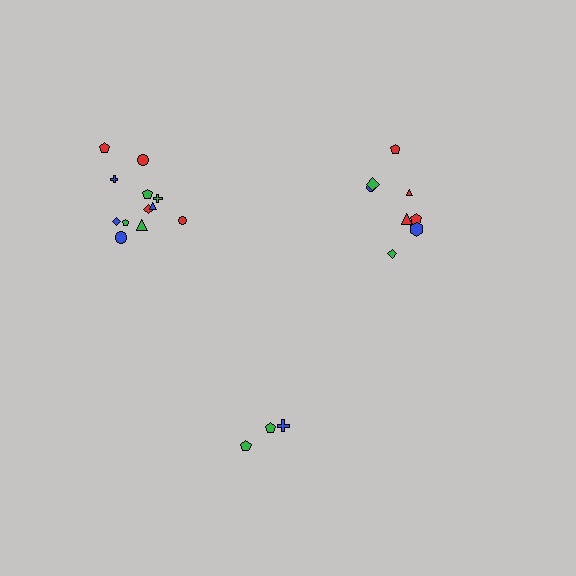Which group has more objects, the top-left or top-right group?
The top-left group.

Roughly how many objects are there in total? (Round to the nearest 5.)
Roughly 25 objects in total.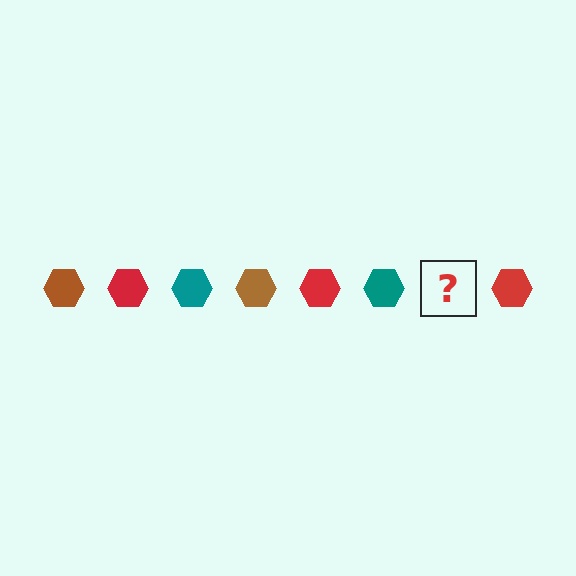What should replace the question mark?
The question mark should be replaced with a brown hexagon.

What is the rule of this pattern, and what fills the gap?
The rule is that the pattern cycles through brown, red, teal hexagons. The gap should be filled with a brown hexagon.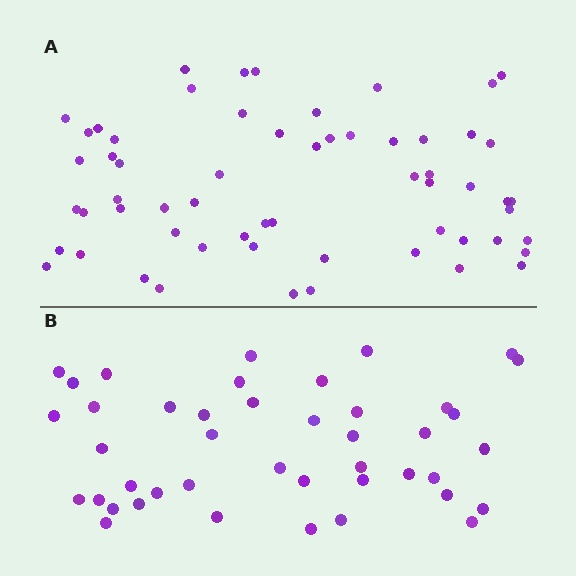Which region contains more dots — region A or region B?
Region A (the top region) has more dots.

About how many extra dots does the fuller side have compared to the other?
Region A has approximately 15 more dots than region B.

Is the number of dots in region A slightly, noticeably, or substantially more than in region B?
Region A has noticeably more, but not dramatically so. The ratio is roughly 1.4 to 1.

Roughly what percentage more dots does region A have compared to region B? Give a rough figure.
About 40% more.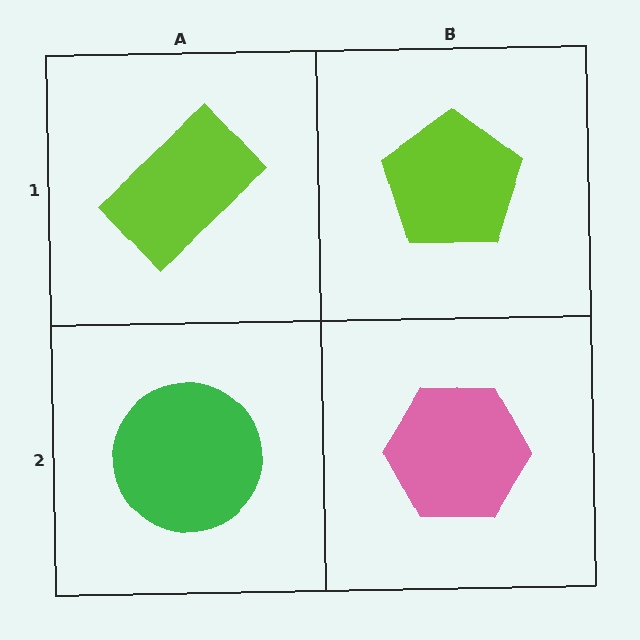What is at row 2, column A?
A green circle.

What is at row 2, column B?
A pink hexagon.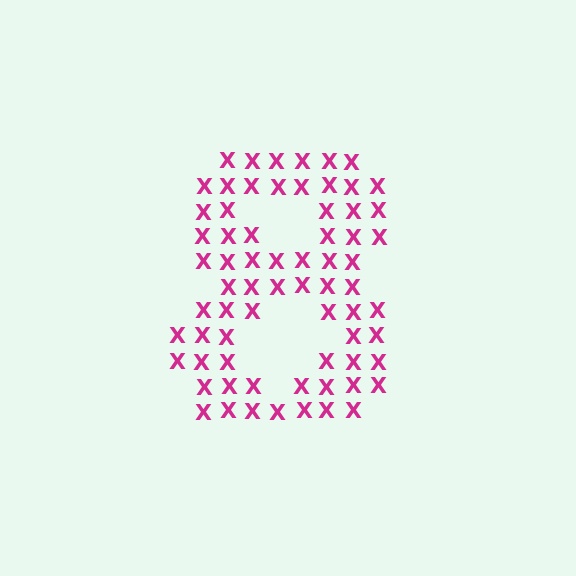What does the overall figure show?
The overall figure shows the digit 8.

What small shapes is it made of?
It is made of small letter X's.